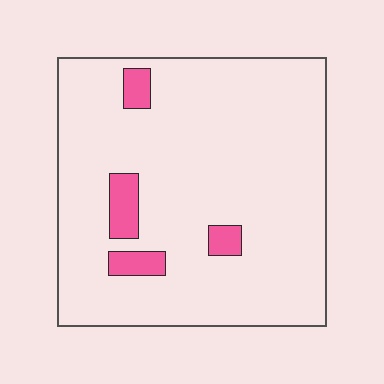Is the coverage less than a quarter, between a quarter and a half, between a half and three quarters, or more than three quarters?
Less than a quarter.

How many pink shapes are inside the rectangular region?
4.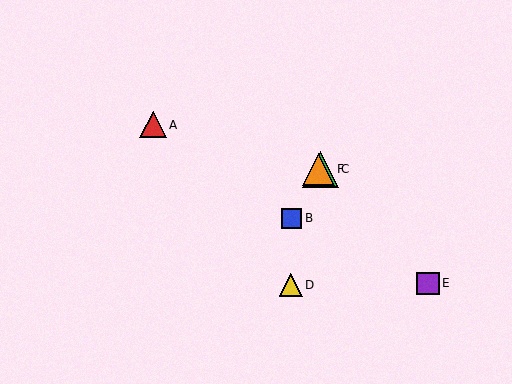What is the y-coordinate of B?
Object B is at y≈218.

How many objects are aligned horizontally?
2 objects (C, F) are aligned horizontally.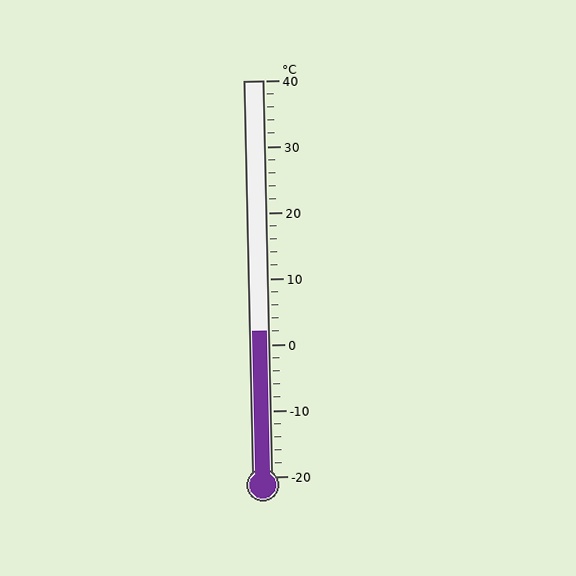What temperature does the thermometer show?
The thermometer shows approximately 2°C.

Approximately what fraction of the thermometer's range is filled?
The thermometer is filled to approximately 35% of its range.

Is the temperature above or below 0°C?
The temperature is above 0°C.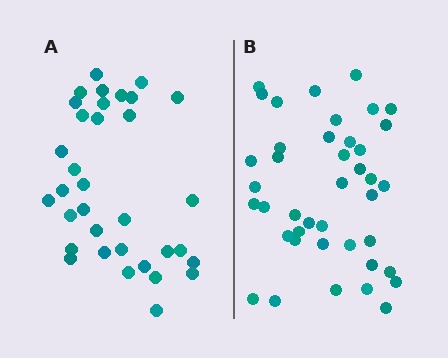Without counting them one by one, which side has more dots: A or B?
Region B (the right region) has more dots.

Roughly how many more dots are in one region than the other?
Region B has roughly 8 or so more dots than region A.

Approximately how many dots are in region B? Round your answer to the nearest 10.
About 40 dots. (The exact count is 41, which rounds to 40.)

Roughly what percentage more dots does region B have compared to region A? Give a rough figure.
About 20% more.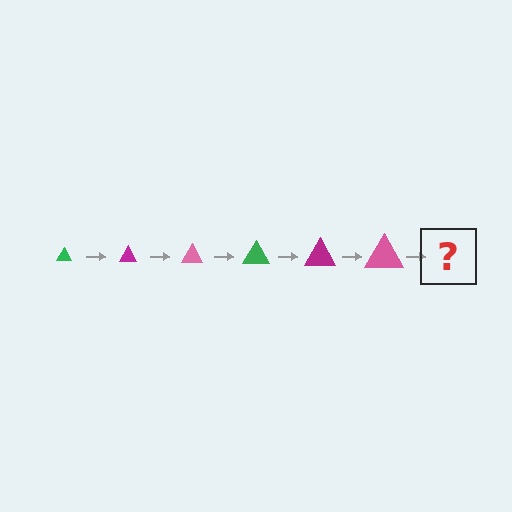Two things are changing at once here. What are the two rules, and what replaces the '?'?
The two rules are that the triangle grows larger each step and the color cycles through green, magenta, and pink. The '?' should be a green triangle, larger than the previous one.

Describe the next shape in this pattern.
It should be a green triangle, larger than the previous one.